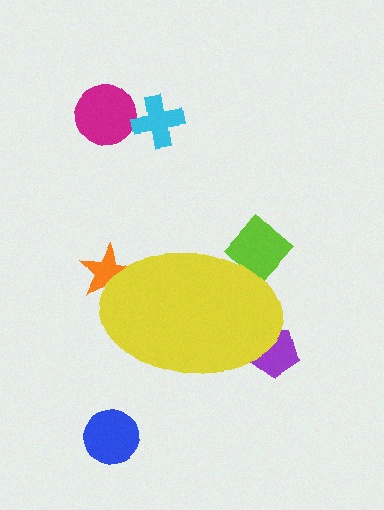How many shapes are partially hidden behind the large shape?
3 shapes are partially hidden.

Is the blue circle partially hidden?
No, the blue circle is fully visible.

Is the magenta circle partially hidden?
No, the magenta circle is fully visible.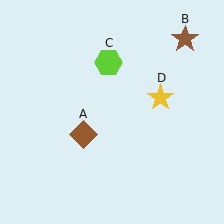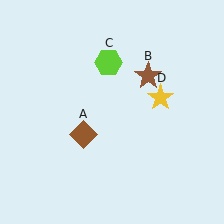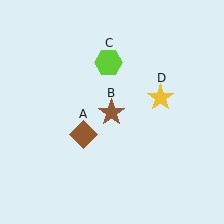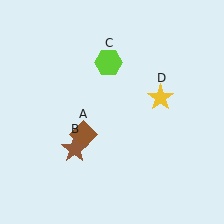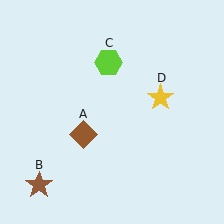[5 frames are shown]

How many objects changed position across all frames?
1 object changed position: brown star (object B).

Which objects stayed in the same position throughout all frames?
Brown diamond (object A) and lime hexagon (object C) and yellow star (object D) remained stationary.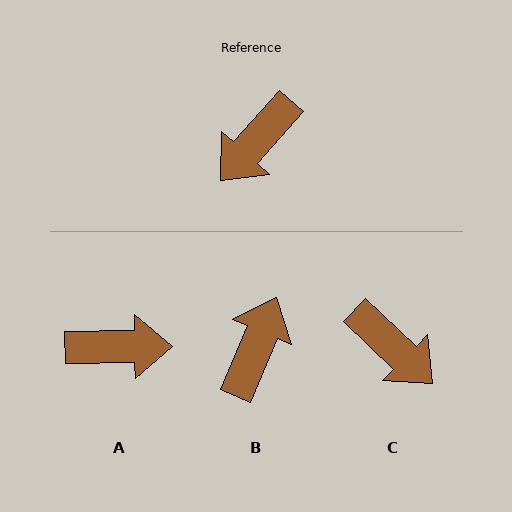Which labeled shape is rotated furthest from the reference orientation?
B, about 161 degrees away.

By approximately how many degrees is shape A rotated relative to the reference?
Approximately 133 degrees counter-clockwise.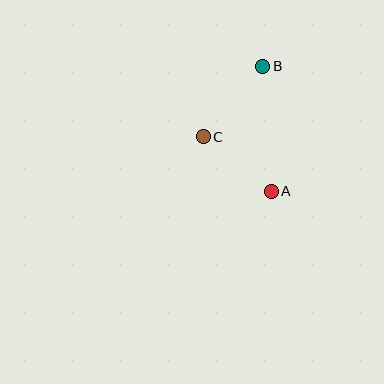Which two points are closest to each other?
Points A and C are closest to each other.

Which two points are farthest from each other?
Points A and B are farthest from each other.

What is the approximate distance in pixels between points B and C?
The distance between B and C is approximately 93 pixels.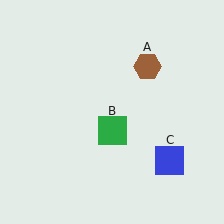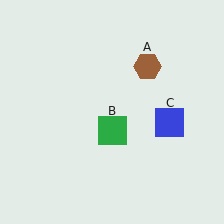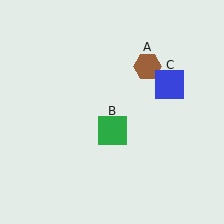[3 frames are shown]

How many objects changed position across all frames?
1 object changed position: blue square (object C).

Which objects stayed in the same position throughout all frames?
Brown hexagon (object A) and green square (object B) remained stationary.